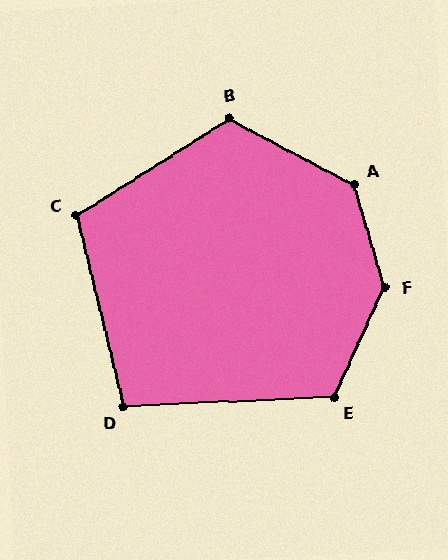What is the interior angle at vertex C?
Approximately 108 degrees (obtuse).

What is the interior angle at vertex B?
Approximately 120 degrees (obtuse).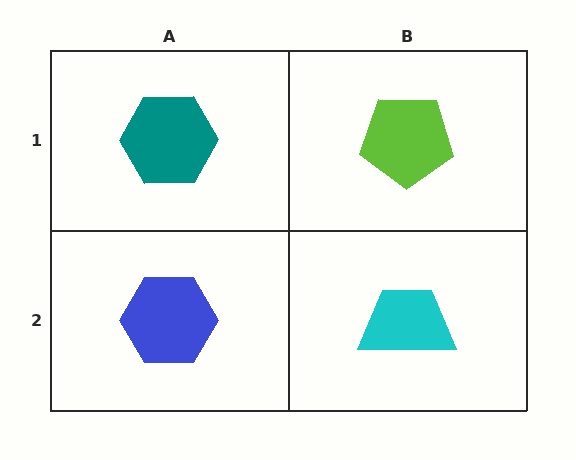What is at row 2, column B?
A cyan trapezoid.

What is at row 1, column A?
A teal hexagon.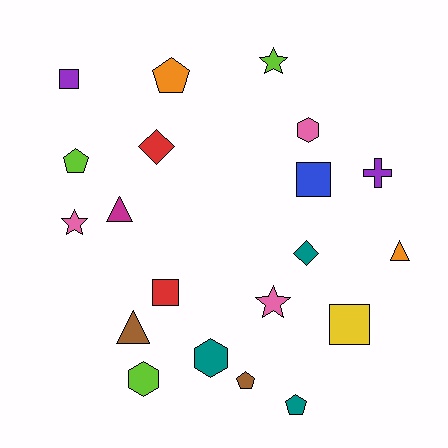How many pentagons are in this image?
There are 4 pentagons.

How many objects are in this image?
There are 20 objects.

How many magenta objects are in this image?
There is 1 magenta object.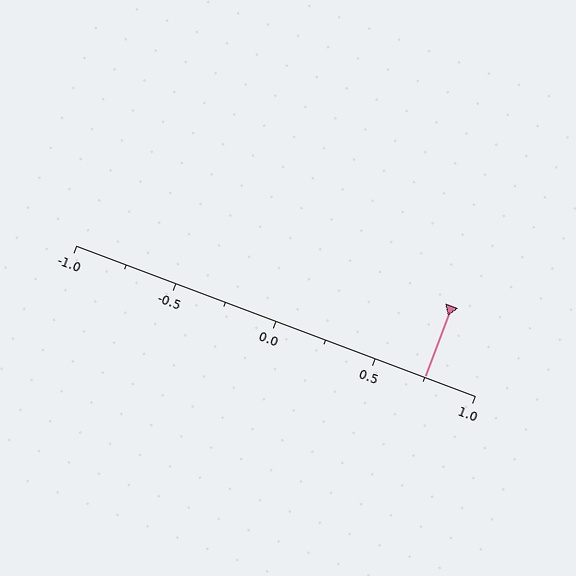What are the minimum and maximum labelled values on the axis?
The axis runs from -1.0 to 1.0.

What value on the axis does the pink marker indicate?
The marker indicates approximately 0.75.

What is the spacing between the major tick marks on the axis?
The major ticks are spaced 0.5 apart.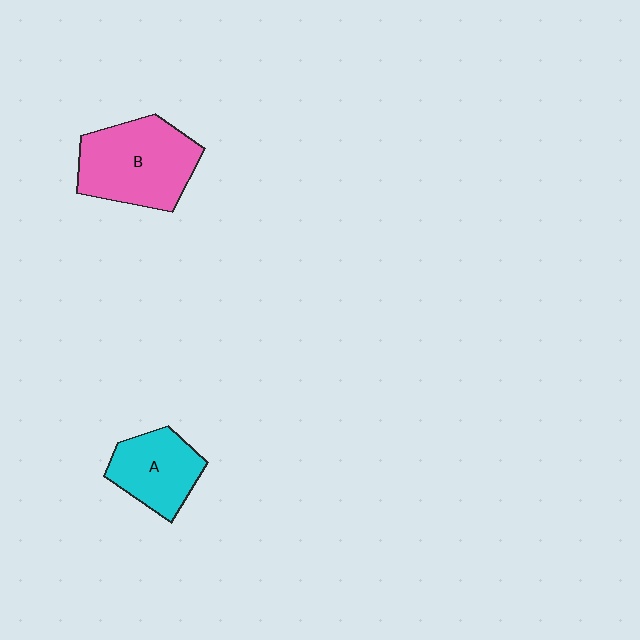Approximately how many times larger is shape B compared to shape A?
Approximately 1.5 times.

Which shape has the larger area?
Shape B (pink).